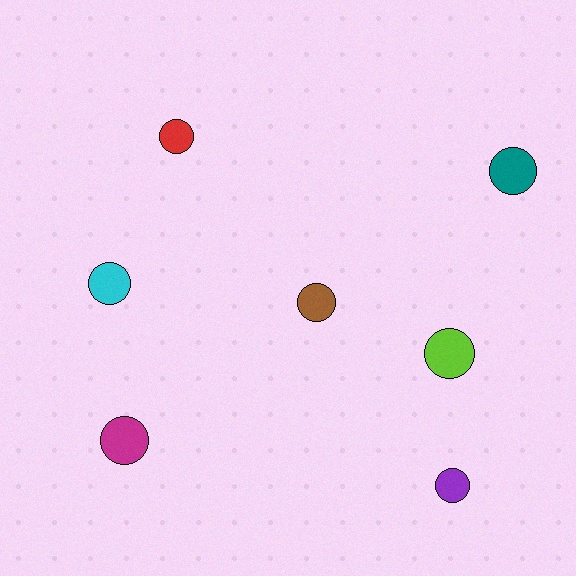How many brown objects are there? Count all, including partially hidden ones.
There is 1 brown object.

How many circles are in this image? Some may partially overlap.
There are 7 circles.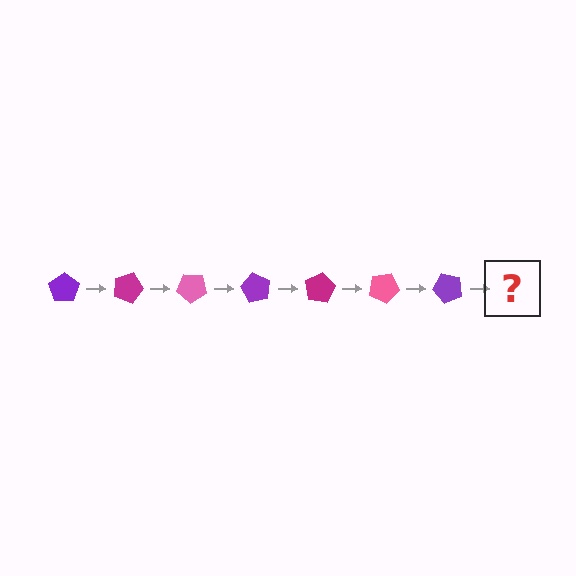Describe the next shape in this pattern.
It should be a magenta pentagon, rotated 140 degrees from the start.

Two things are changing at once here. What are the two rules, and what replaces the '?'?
The two rules are that it rotates 20 degrees each step and the color cycles through purple, magenta, and pink. The '?' should be a magenta pentagon, rotated 140 degrees from the start.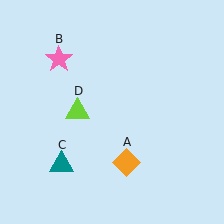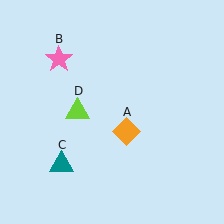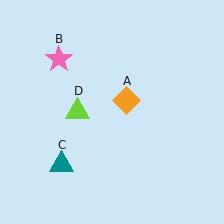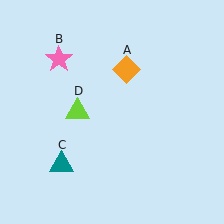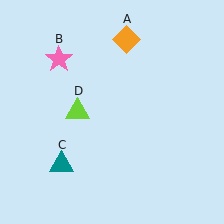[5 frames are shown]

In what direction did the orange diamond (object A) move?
The orange diamond (object A) moved up.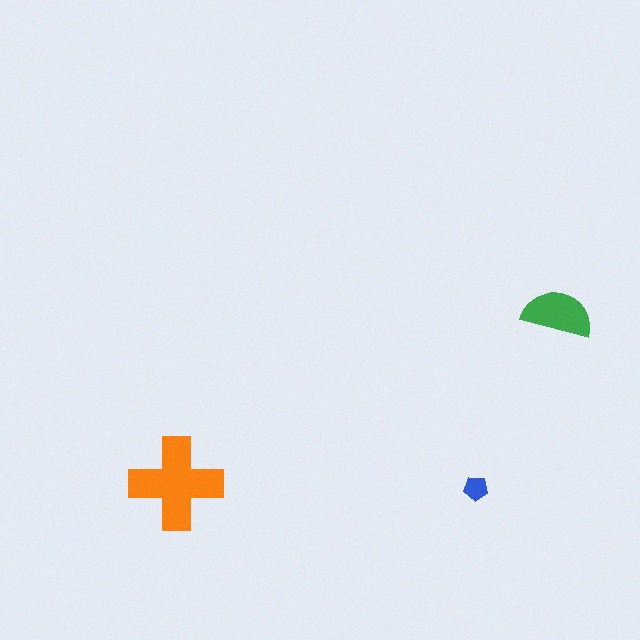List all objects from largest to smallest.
The orange cross, the green semicircle, the blue pentagon.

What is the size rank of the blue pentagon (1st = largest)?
3rd.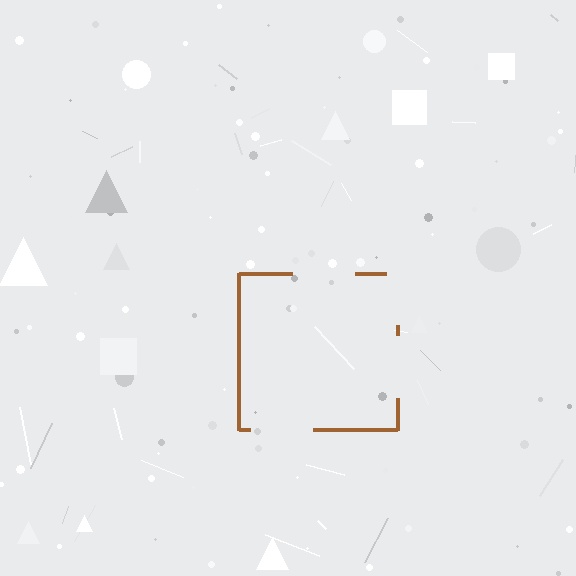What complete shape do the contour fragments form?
The contour fragments form a square.